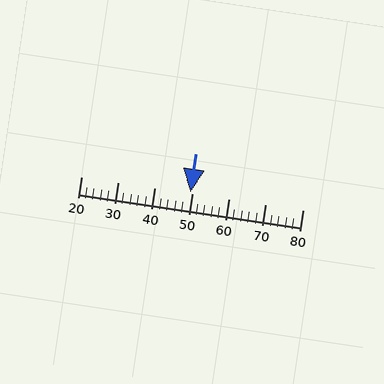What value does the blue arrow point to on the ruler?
The blue arrow points to approximately 50.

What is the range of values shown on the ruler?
The ruler shows values from 20 to 80.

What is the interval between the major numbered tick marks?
The major tick marks are spaced 10 units apart.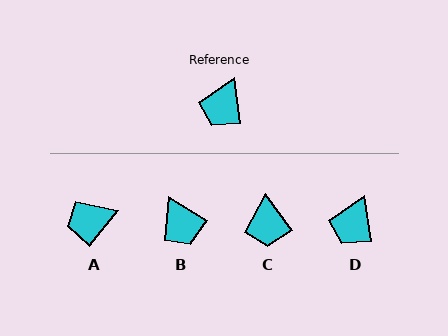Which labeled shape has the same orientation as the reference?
D.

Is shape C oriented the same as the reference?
No, it is off by about 28 degrees.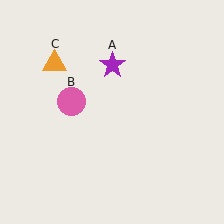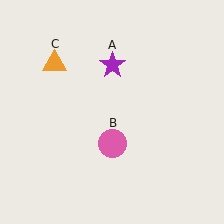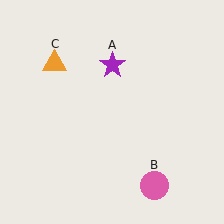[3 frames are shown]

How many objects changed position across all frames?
1 object changed position: pink circle (object B).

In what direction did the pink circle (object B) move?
The pink circle (object B) moved down and to the right.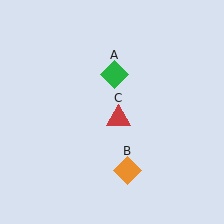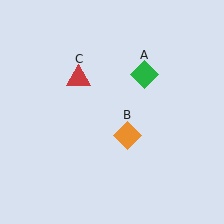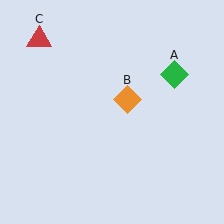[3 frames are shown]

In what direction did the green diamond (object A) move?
The green diamond (object A) moved right.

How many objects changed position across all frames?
3 objects changed position: green diamond (object A), orange diamond (object B), red triangle (object C).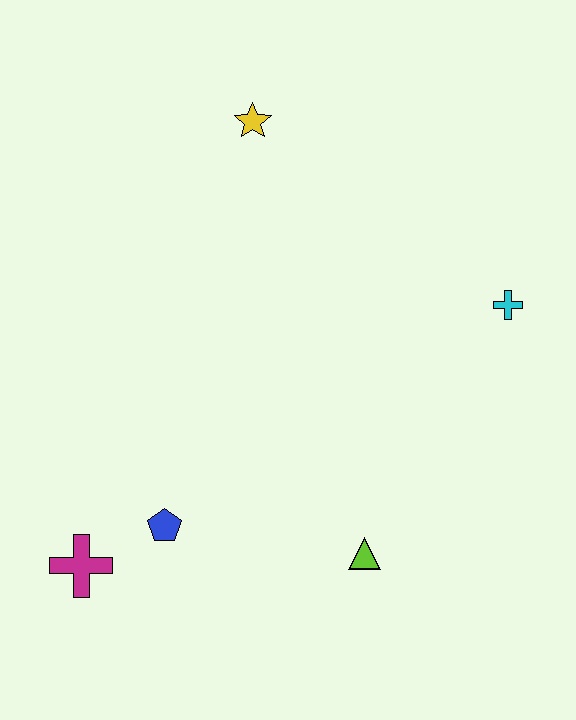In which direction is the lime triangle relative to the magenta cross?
The lime triangle is to the right of the magenta cross.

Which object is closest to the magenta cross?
The blue pentagon is closest to the magenta cross.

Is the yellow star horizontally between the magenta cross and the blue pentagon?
No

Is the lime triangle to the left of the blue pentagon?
No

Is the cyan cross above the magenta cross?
Yes